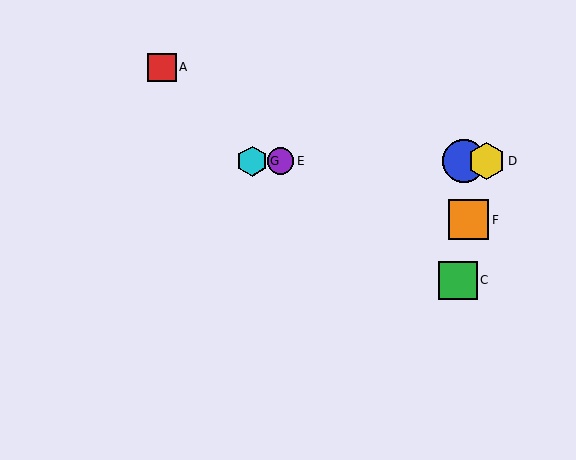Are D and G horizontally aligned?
Yes, both are at y≈161.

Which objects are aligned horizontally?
Objects B, D, E, G are aligned horizontally.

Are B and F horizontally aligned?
No, B is at y≈161 and F is at y≈220.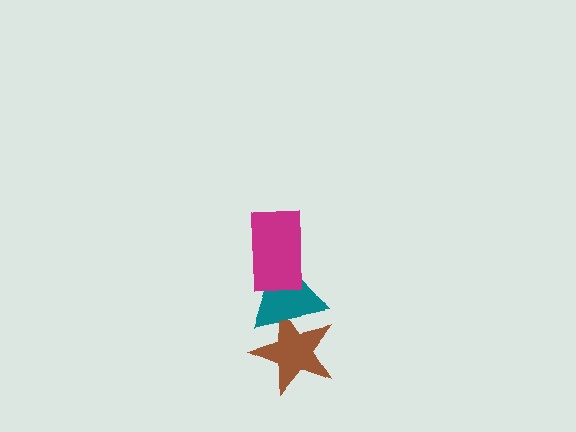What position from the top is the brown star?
The brown star is 3rd from the top.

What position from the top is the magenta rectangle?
The magenta rectangle is 1st from the top.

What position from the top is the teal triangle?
The teal triangle is 2nd from the top.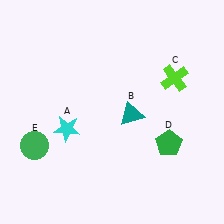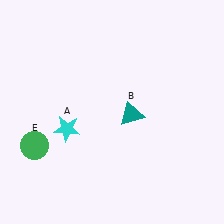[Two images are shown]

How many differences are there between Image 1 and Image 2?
There are 2 differences between the two images.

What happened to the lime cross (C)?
The lime cross (C) was removed in Image 2. It was in the top-right area of Image 1.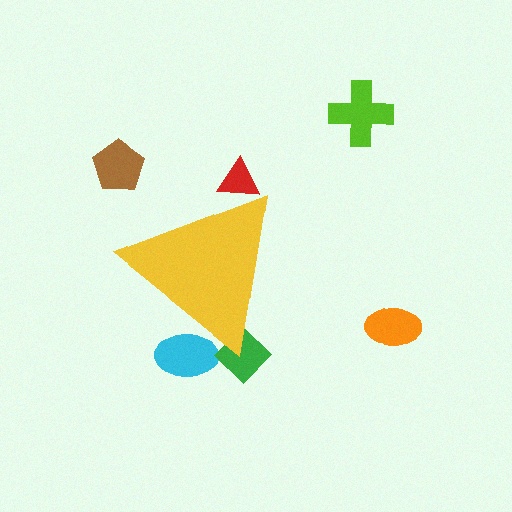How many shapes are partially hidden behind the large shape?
3 shapes are partially hidden.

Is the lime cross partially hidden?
No, the lime cross is fully visible.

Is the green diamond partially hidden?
Yes, the green diamond is partially hidden behind the yellow triangle.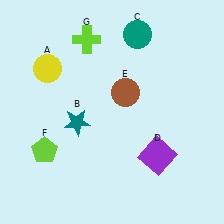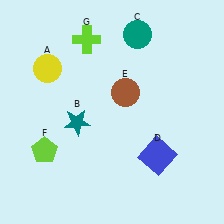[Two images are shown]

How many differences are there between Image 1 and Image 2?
There is 1 difference between the two images.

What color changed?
The square (D) changed from purple in Image 1 to blue in Image 2.